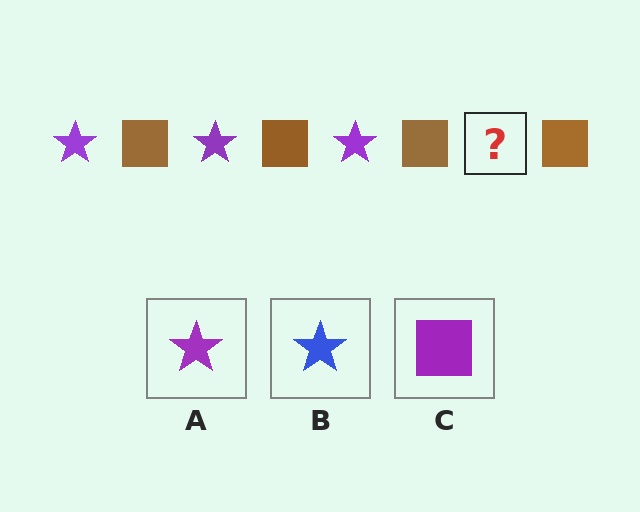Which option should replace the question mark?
Option A.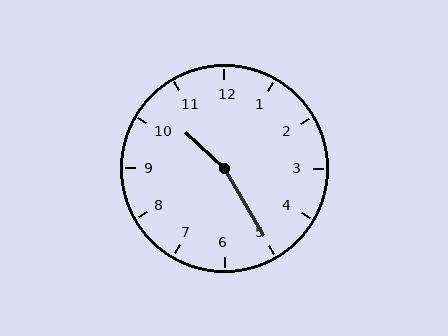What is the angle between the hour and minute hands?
Approximately 162 degrees.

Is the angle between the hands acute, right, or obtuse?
It is obtuse.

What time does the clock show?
10:25.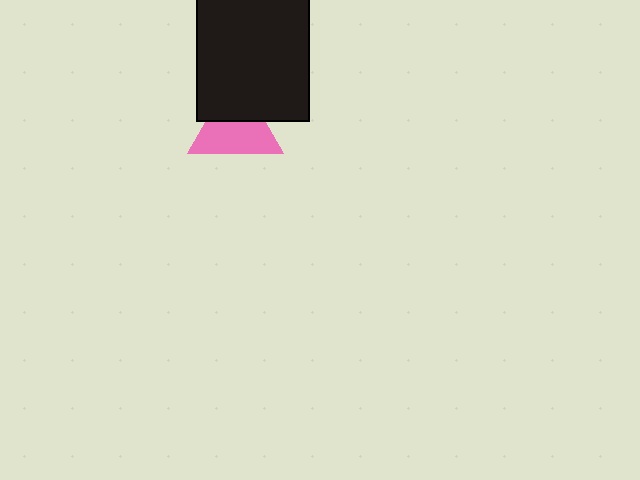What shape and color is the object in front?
The object in front is a black rectangle.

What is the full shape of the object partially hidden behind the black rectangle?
The partially hidden object is a pink triangle.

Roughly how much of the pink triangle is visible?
About half of it is visible (roughly 62%).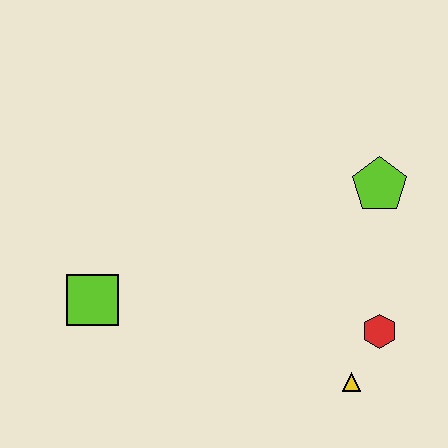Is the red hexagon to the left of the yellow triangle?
No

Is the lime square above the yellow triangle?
Yes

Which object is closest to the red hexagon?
The yellow triangle is closest to the red hexagon.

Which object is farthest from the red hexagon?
The lime square is farthest from the red hexagon.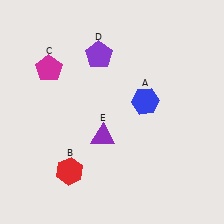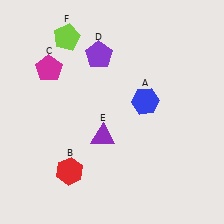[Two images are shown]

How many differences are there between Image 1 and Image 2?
There is 1 difference between the two images.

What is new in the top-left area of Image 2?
A lime pentagon (F) was added in the top-left area of Image 2.